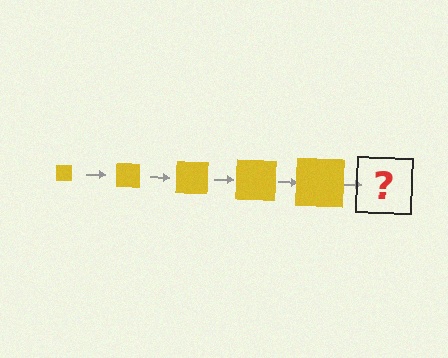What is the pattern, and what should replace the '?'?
The pattern is that the square gets progressively larger each step. The '?' should be a yellow square, larger than the previous one.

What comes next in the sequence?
The next element should be a yellow square, larger than the previous one.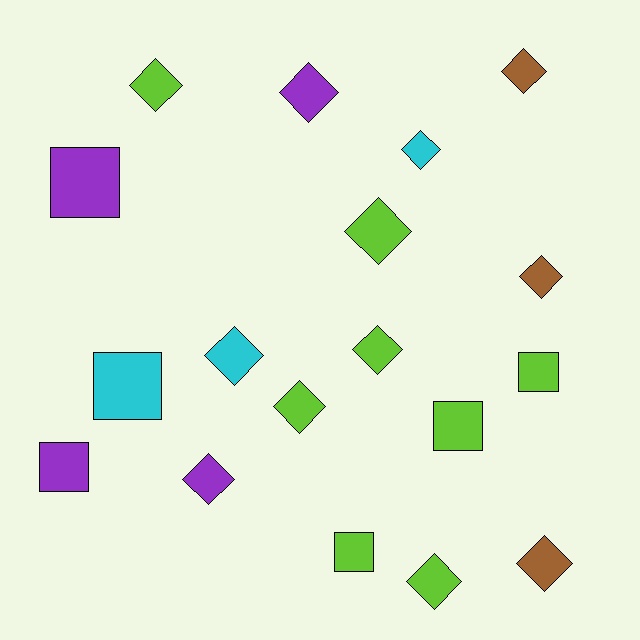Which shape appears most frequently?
Diamond, with 12 objects.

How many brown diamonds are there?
There are 3 brown diamonds.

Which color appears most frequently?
Lime, with 8 objects.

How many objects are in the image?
There are 18 objects.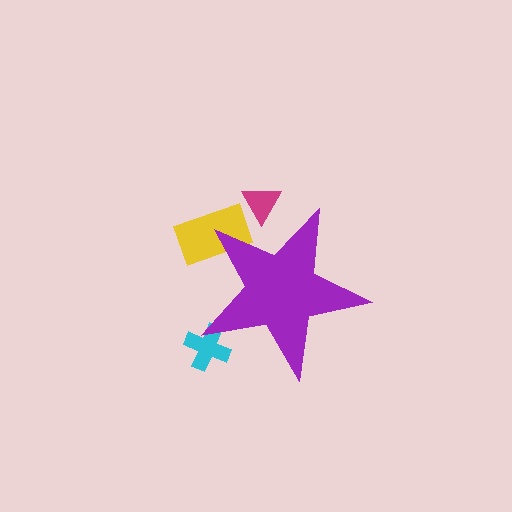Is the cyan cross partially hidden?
Yes, the cyan cross is partially hidden behind the purple star.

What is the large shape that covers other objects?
A purple star.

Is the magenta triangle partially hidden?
Yes, the magenta triangle is partially hidden behind the purple star.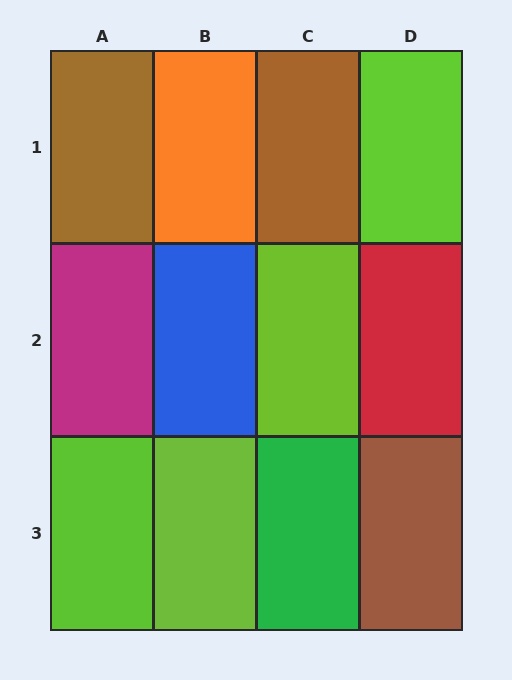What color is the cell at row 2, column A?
Magenta.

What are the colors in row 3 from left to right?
Lime, lime, green, brown.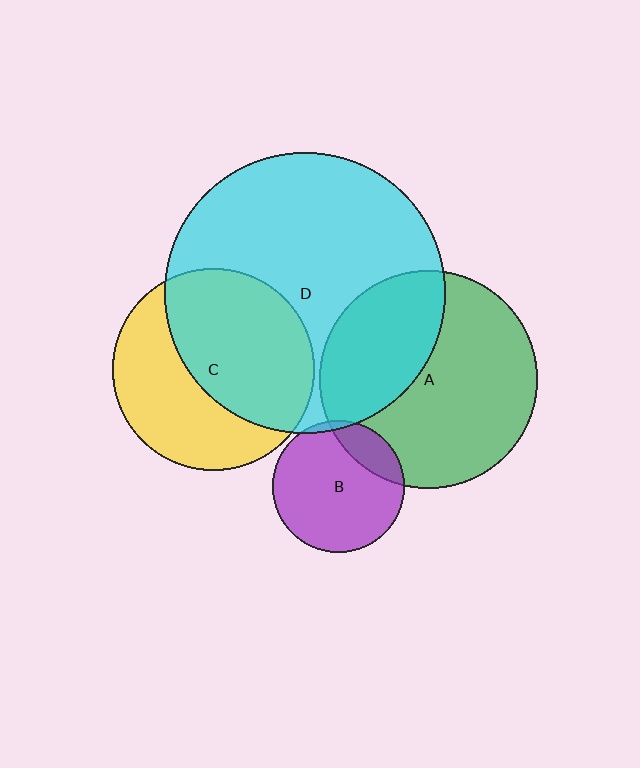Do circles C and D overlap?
Yes.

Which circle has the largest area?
Circle D (cyan).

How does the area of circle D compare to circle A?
Approximately 1.7 times.